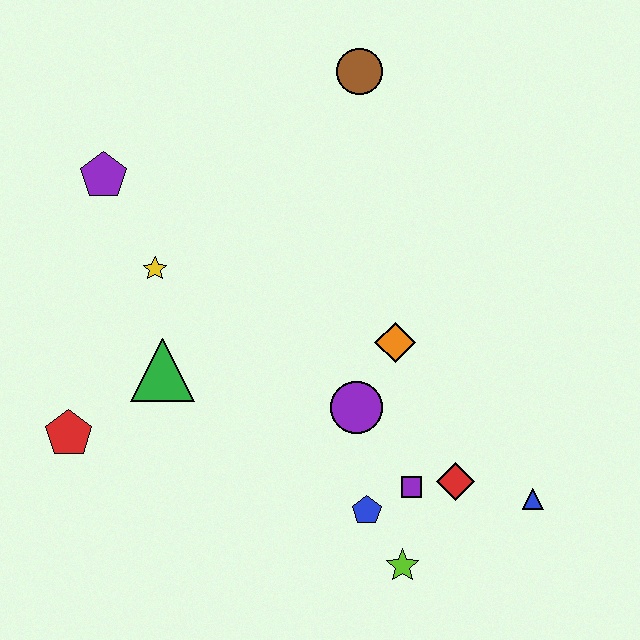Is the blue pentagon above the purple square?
No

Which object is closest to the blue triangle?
The red diamond is closest to the blue triangle.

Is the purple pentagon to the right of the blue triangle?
No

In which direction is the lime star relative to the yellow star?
The lime star is below the yellow star.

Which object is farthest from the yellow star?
The blue triangle is farthest from the yellow star.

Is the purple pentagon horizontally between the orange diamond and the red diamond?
No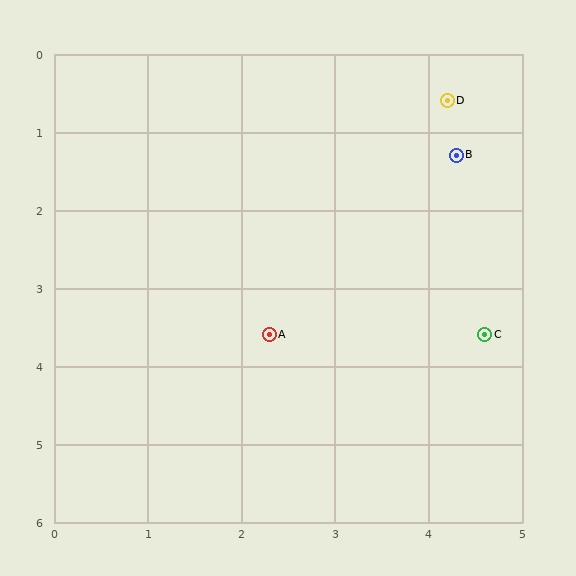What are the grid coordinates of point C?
Point C is at approximately (4.6, 3.6).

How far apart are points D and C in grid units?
Points D and C are about 3.0 grid units apart.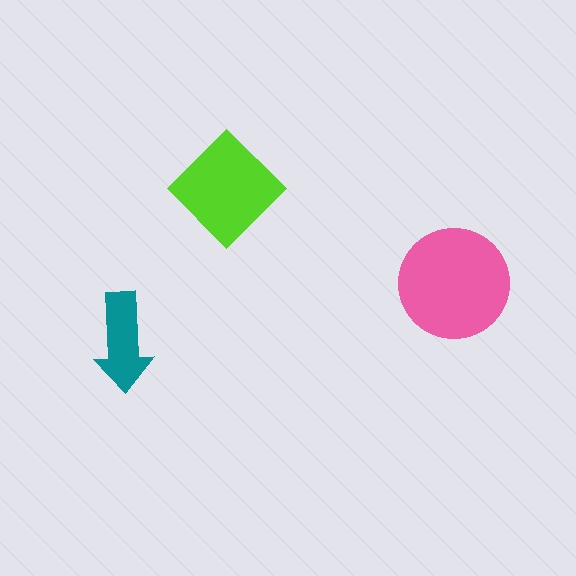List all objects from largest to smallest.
The pink circle, the lime diamond, the teal arrow.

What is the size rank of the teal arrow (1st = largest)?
3rd.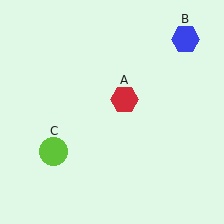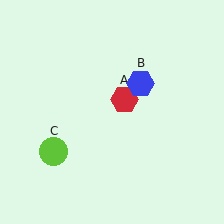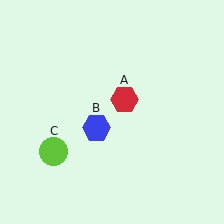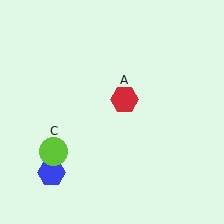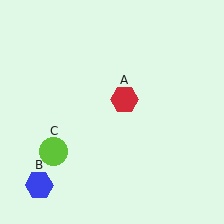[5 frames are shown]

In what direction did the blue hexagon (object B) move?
The blue hexagon (object B) moved down and to the left.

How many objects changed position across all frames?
1 object changed position: blue hexagon (object B).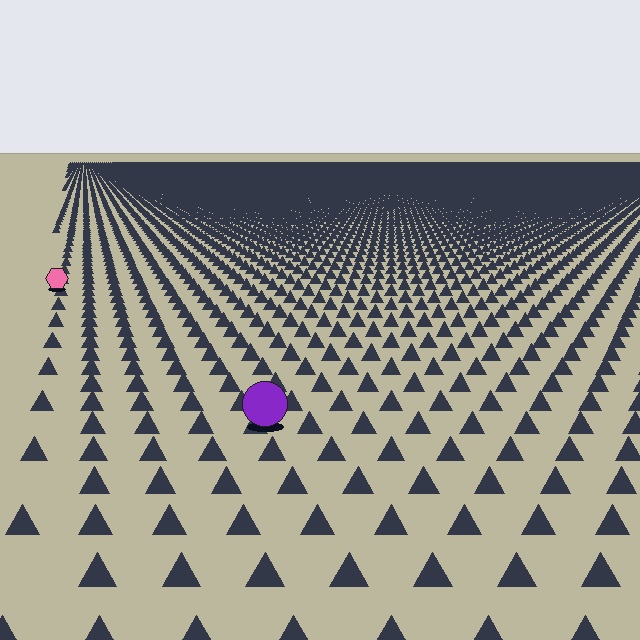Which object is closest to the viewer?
The purple circle is closest. The texture marks near it are larger and more spread out.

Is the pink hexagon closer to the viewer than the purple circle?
No. The purple circle is closer — you can tell from the texture gradient: the ground texture is coarser near it.